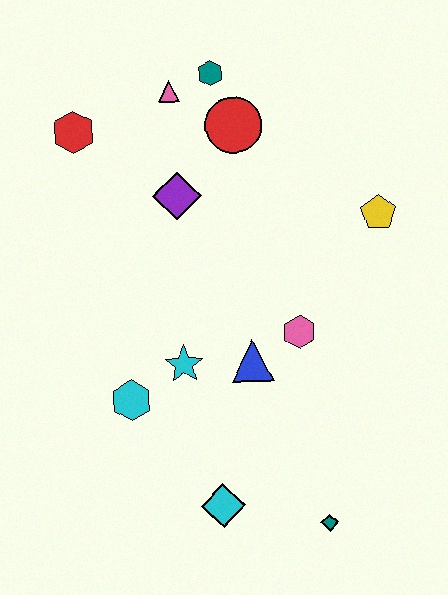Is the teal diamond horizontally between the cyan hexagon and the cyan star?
No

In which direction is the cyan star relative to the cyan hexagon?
The cyan star is to the right of the cyan hexagon.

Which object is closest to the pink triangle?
The teal hexagon is closest to the pink triangle.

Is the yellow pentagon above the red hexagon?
No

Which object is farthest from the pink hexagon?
The red hexagon is farthest from the pink hexagon.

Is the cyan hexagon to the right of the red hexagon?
Yes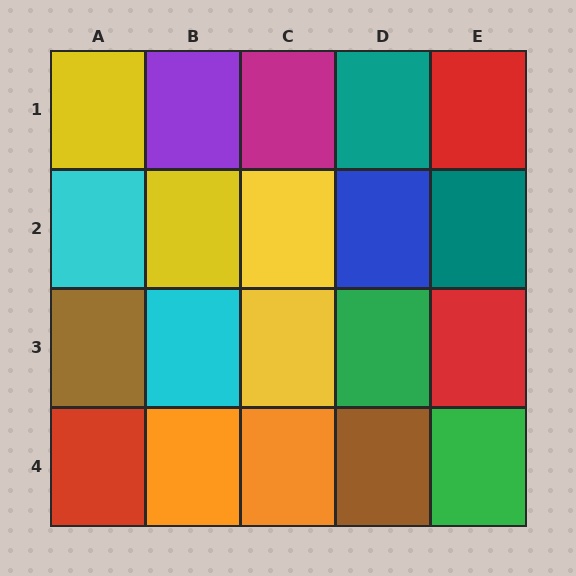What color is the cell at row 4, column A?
Red.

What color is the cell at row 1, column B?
Purple.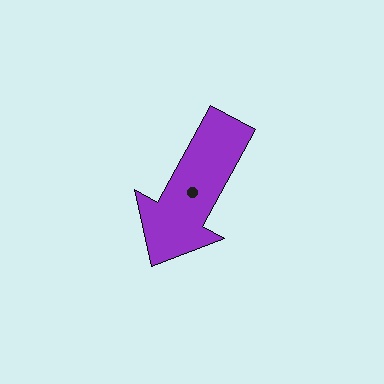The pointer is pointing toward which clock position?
Roughly 7 o'clock.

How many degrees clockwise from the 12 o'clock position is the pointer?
Approximately 209 degrees.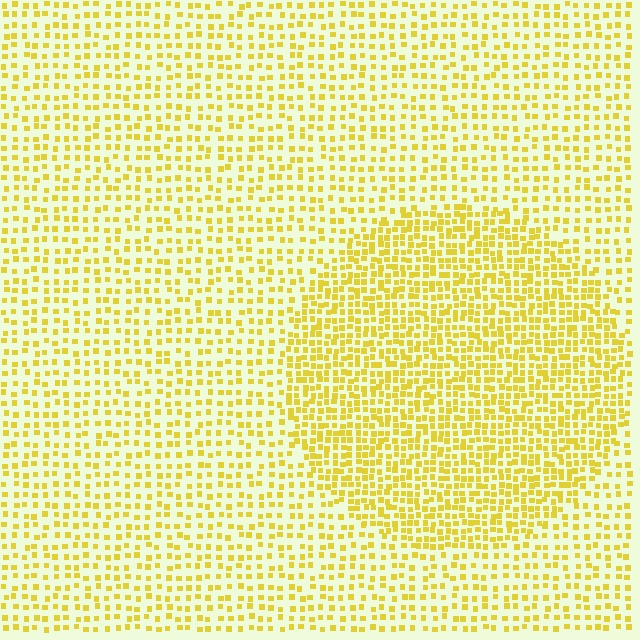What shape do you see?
I see a circle.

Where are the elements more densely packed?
The elements are more densely packed inside the circle boundary.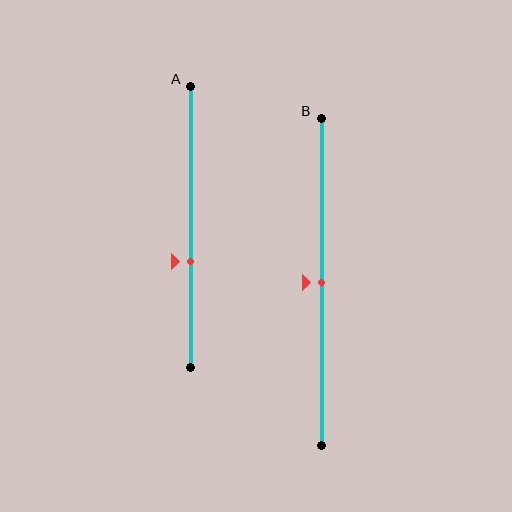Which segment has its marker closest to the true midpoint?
Segment B has its marker closest to the true midpoint.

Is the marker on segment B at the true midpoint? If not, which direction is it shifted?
Yes, the marker on segment B is at the true midpoint.